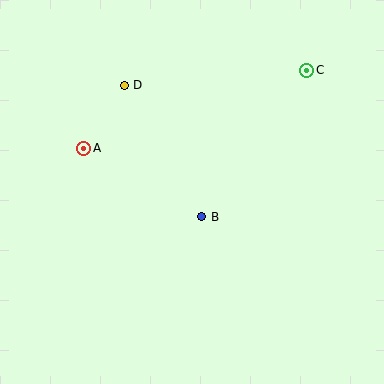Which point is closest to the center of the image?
Point B at (202, 217) is closest to the center.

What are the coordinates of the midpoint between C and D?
The midpoint between C and D is at (216, 78).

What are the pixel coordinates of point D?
Point D is at (124, 85).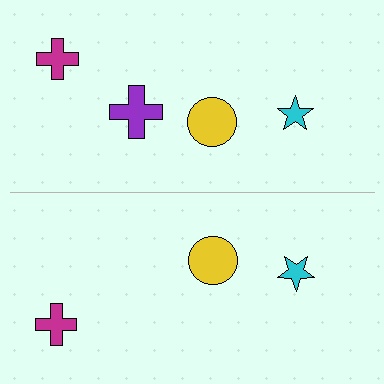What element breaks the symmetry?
A purple cross is missing from the bottom side.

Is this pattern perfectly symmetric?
No, the pattern is not perfectly symmetric. A purple cross is missing from the bottom side.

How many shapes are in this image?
There are 7 shapes in this image.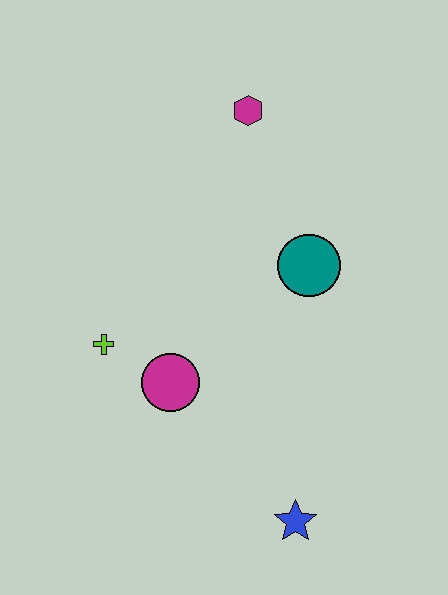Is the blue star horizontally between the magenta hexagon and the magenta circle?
No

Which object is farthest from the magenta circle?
The magenta hexagon is farthest from the magenta circle.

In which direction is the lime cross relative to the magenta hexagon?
The lime cross is below the magenta hexagon.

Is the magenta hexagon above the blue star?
Yes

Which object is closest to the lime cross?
The magenta circle is closest to the lime cross.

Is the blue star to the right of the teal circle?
No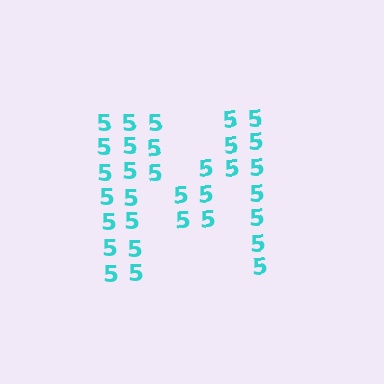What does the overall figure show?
The overall figure shows the letter M.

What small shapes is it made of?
It is made of small digit 5's.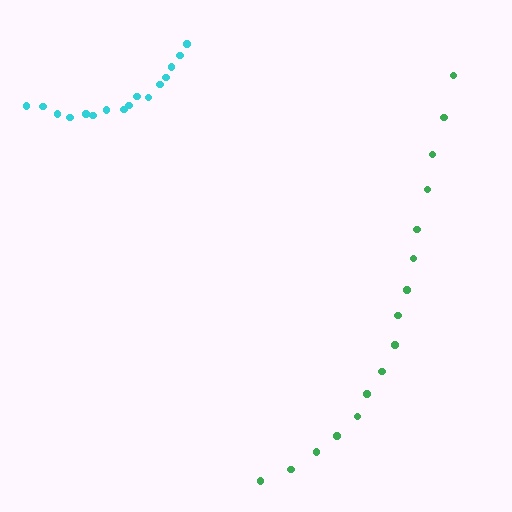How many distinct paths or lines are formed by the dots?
There are 2 distinct paths.